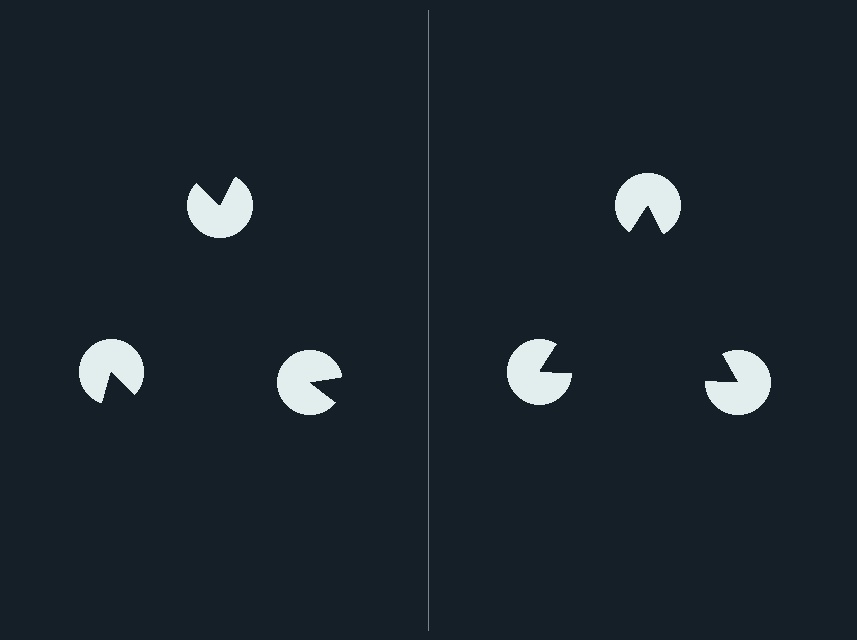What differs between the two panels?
The pac-man discs are positioned identically on both sides; only the wedge orientations differ. On the right they align to a triangle; on the left they are misaligned.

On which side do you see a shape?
An illusory triangle appears on the right side. On the left side the wedge cuts are rotated, so no coherent shape forms.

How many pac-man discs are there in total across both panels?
6 — 3 on each side.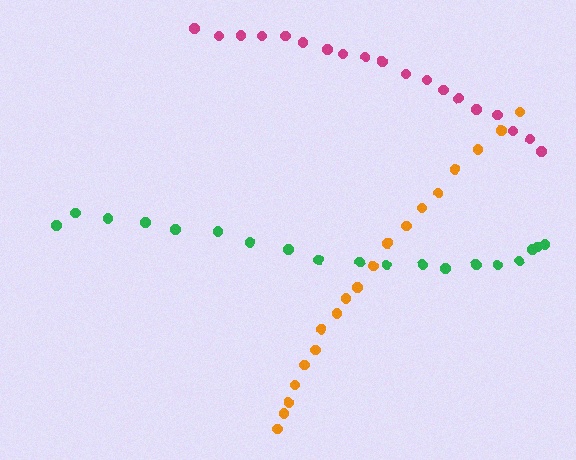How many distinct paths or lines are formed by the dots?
There are 3 distinct paths.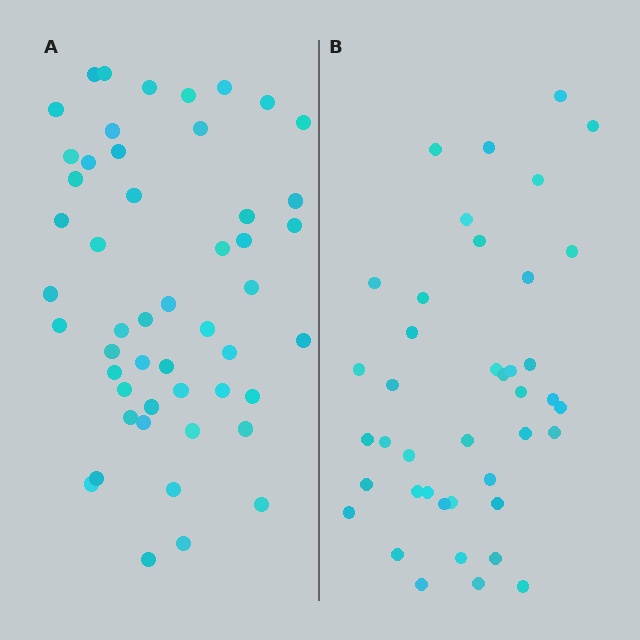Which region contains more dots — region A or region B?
Region A (the left region) has more dots.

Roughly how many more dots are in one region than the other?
Region A has roughly 8 or so more dots than region B.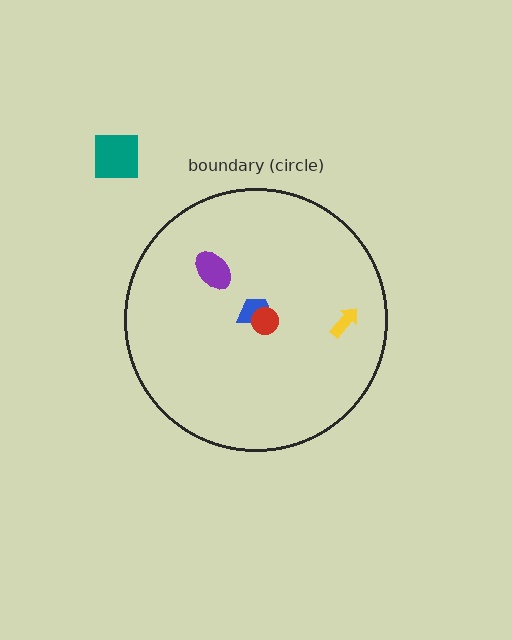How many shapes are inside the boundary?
4 inside, 1 outside.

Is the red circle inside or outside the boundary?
Inside.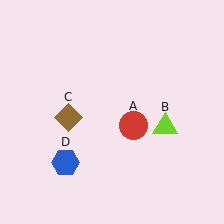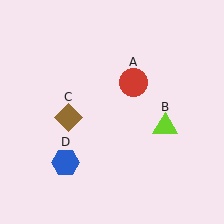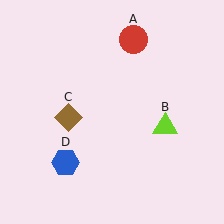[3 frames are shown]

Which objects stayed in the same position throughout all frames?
Lime triangle (object B) and brown diamond (object C) and blue hexagon (object D) remained stationary.